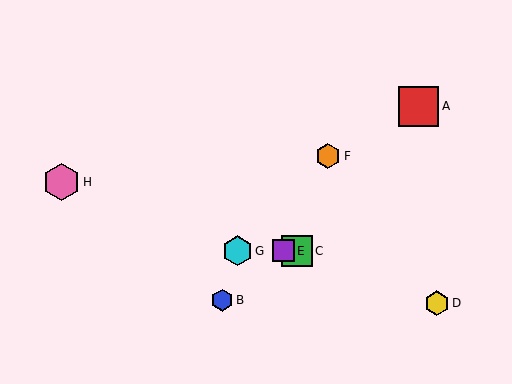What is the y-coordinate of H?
Object H is at y≈182.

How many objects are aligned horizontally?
3 objects (C, E, G) are aligned horizontally.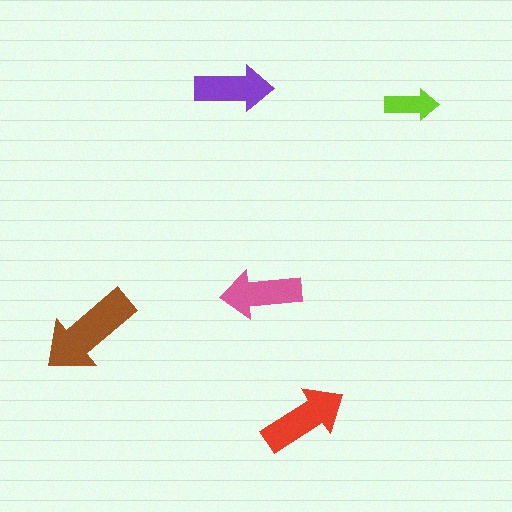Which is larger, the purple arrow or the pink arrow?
The pink one.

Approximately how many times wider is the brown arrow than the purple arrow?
About 1.5 times wider.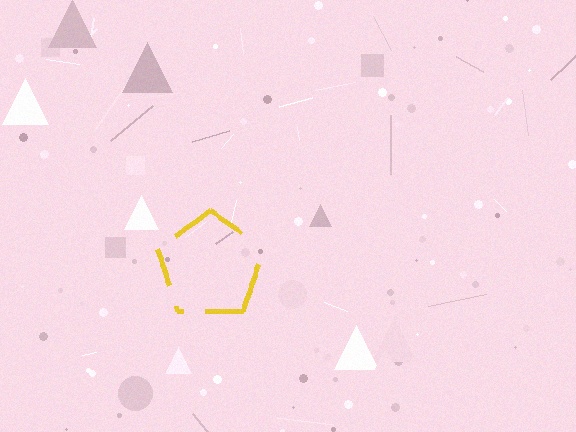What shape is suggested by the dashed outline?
The dashed outline suggests a pentagon.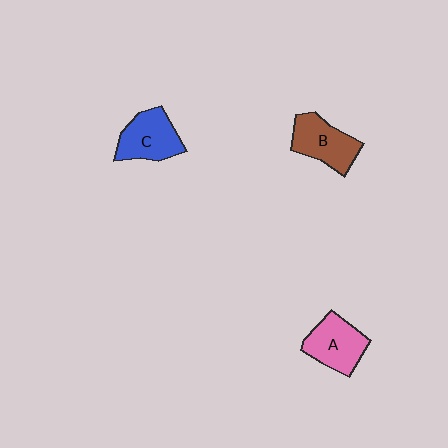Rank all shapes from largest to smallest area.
From largest to smallest: B (brown), C (blue), A (pink).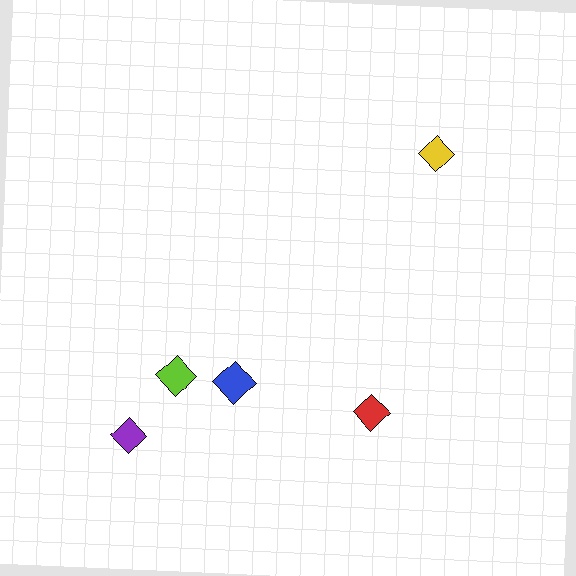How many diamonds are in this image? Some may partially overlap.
There are 5 diamonds.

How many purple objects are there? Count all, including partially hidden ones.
There is 1 purple object.